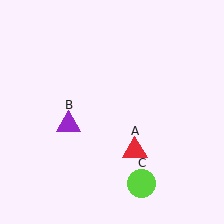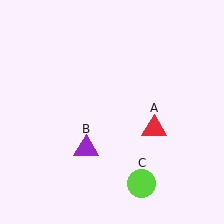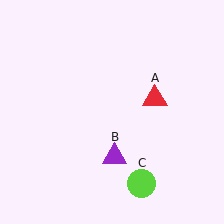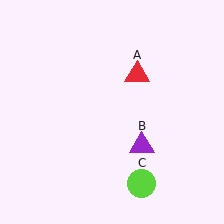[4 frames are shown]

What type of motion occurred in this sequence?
The red triangle (object A), purple triangle (object B) rotated counterclockwise around the center of the scene.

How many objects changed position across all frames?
2 objects changed position: red triangle (object A), purple triangle (object B).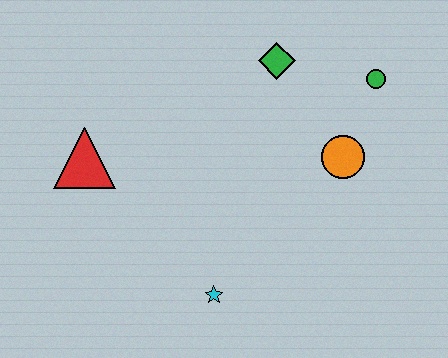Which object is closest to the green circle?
The orange circle is closest to the green circle.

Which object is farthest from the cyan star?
The green circle is farthest from the cyan star.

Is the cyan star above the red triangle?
No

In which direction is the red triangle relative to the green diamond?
The red triangle is to the left of the green diamond.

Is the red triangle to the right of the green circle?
No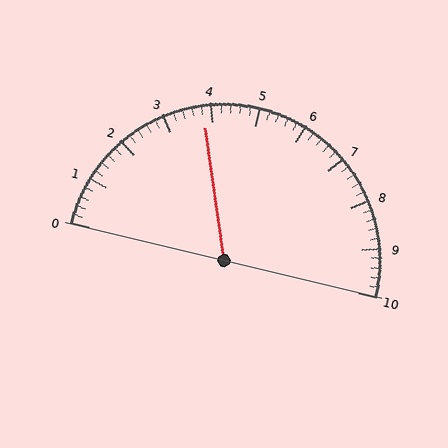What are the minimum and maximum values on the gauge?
The gauge ranges from 0 to 10.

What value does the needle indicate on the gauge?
The needle indicates approximately 3.8.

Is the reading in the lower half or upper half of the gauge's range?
The reading is in the lower half of the range (0 to 10).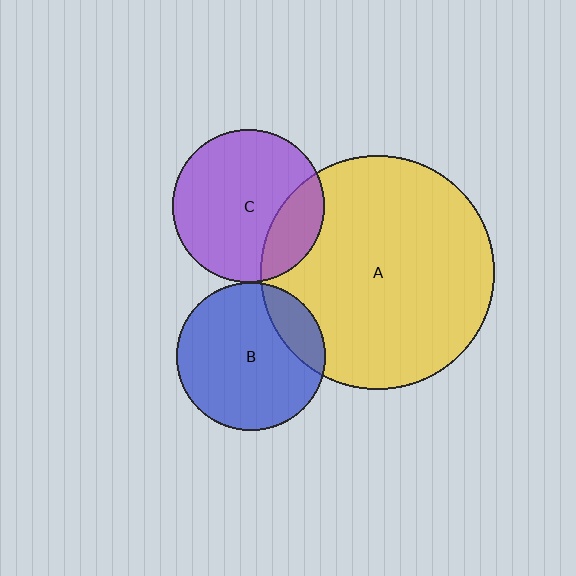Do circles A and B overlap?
Yes.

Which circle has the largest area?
Circle A (yellow).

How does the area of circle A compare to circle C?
Approximately 2.4 times.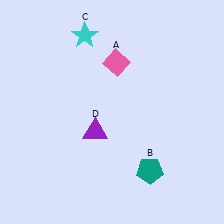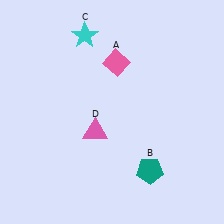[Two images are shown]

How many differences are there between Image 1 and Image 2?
There is 1 difference between the two images.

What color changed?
The triangle (D) changed from purple in Image 1 to pink in Image 2.